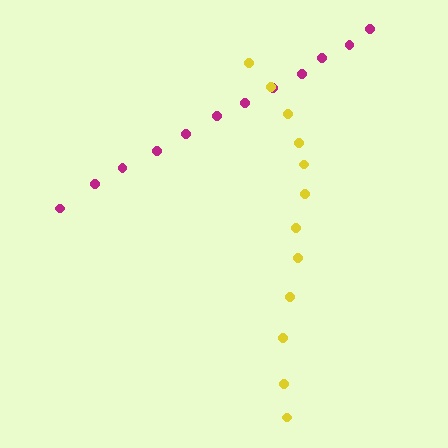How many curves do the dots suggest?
There are 2 distinct paths.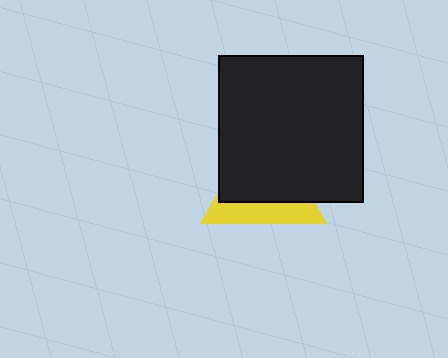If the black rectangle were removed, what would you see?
You would see the complete yellow triangle.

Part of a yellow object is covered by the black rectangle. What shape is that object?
It is a triangle.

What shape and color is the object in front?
The object in front is a black rectangle.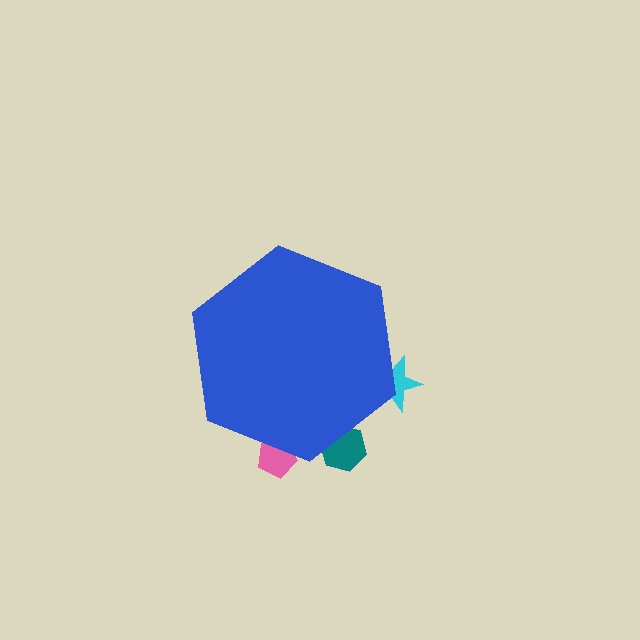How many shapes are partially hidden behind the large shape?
3 shapes are partially hidden.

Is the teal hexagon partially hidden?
Yes, the teal hexagon is partially hidden behind the blue hexagon.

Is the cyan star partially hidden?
Yes, the cyan star is partially hidden behind the blue hexagon.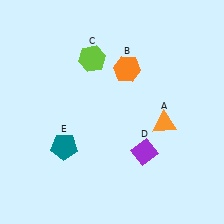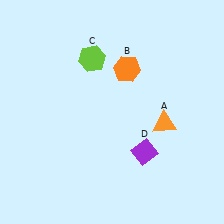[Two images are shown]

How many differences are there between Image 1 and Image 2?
There is 1 difference between the two images.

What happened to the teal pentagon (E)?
The teal pentagon (E) was removed in Image 2. It was in the bottom-left area of Image 1.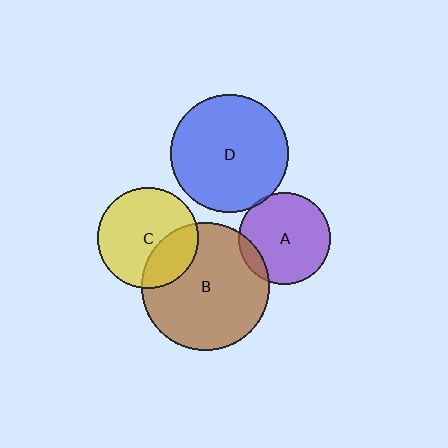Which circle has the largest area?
Circle B (brown).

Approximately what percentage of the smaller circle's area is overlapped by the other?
Approximately 5%.